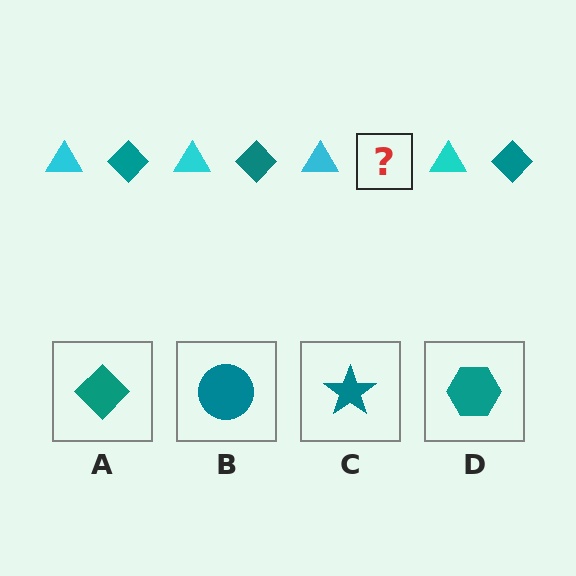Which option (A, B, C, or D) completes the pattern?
A.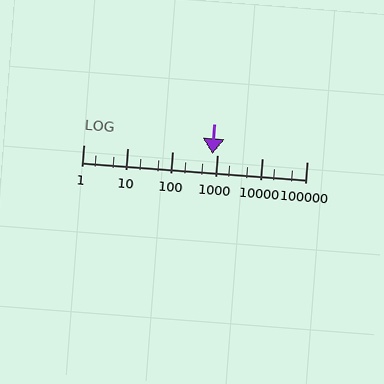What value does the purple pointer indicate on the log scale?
The pointer indicates approximately 780.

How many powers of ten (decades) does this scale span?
The scale spans 5 decades, from 1 to 100000.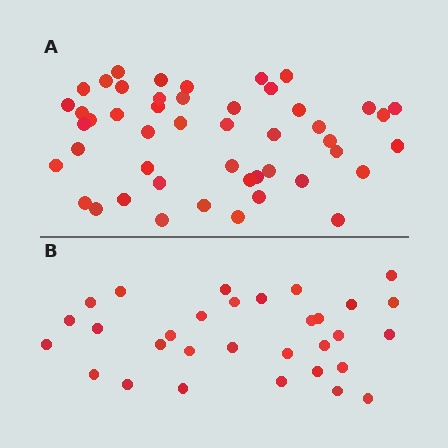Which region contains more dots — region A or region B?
Region A (the top region) has more dots.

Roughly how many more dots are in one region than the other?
Region A has approximately 15 more dots than region B.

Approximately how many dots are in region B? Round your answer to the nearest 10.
About 30 dots. (The exact count is 31, which rounds to 30.)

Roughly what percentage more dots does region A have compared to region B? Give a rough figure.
About 55% more.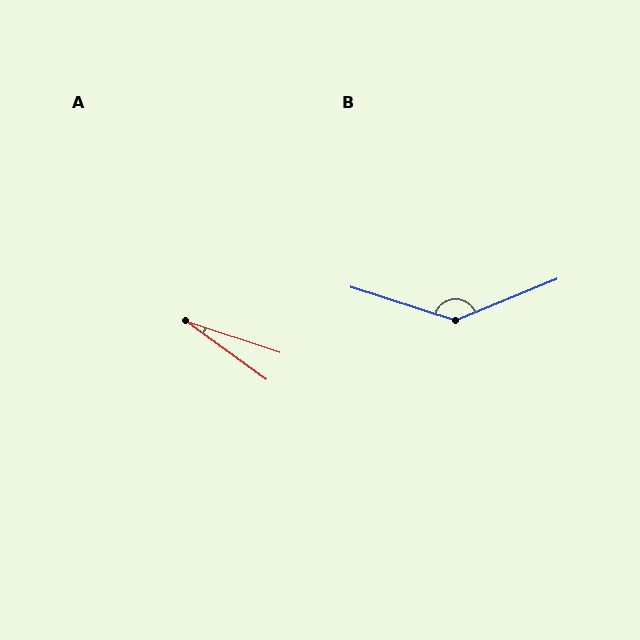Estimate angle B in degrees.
Approximately 140 degrees.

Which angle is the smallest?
A, at approximately 18 degrees.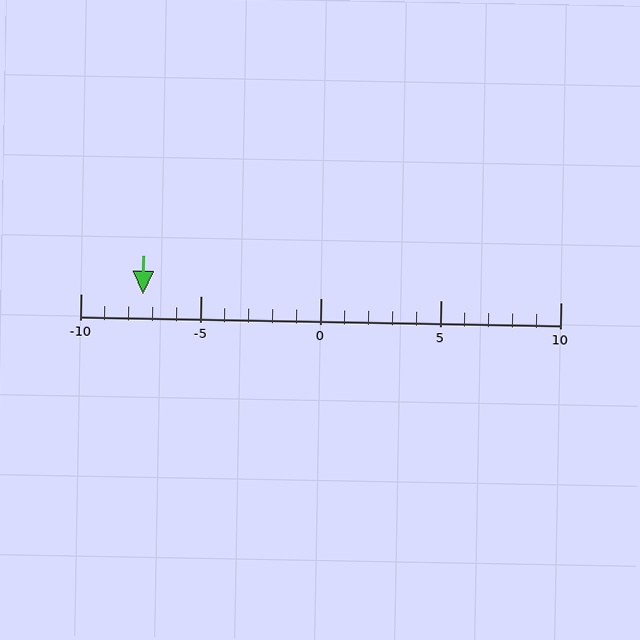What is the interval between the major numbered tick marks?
The major tick marks are spaced 5 units apart.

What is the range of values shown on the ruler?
The ruler shows values from -10 to 10.